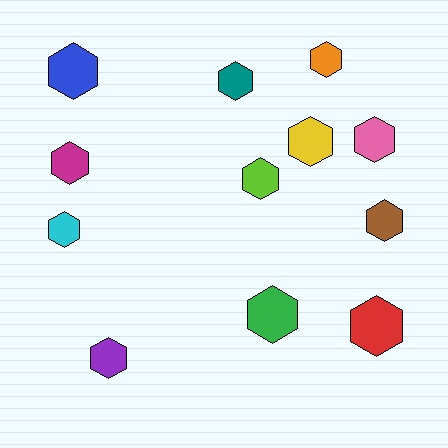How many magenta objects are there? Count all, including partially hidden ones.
There is 1 magenta object.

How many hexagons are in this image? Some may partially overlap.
There are 12 hexagons.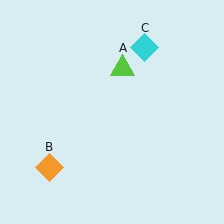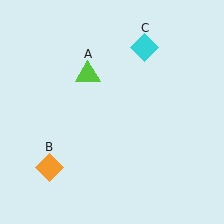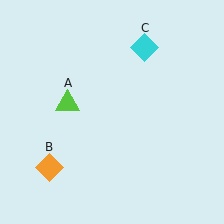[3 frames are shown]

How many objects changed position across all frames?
1 object changed position: lime triangle (object A).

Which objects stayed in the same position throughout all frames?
Orange diamond (object B) and cyan diamond (object C) remained stationary.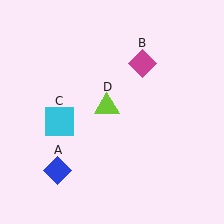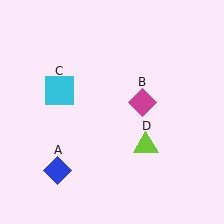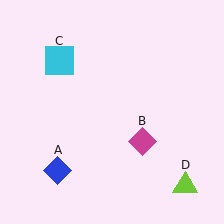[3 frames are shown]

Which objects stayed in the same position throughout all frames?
Blue diamond (object A) remained stationary.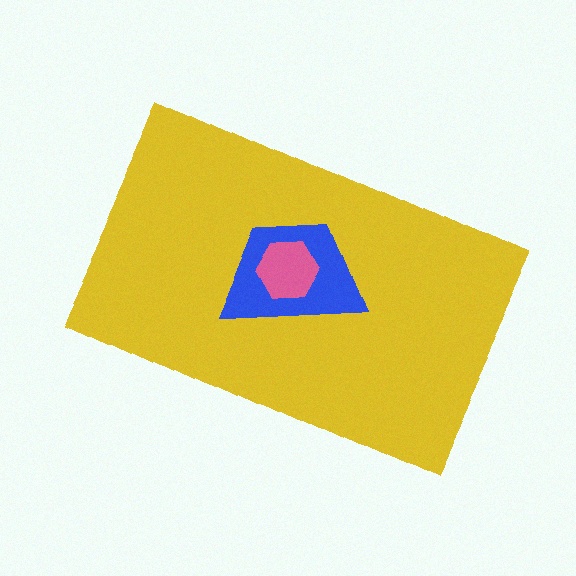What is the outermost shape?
The yellow rectangle.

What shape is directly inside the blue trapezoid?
The pink hexagon.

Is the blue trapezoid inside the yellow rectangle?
Yes.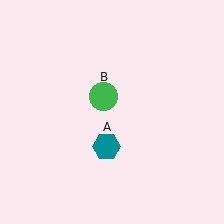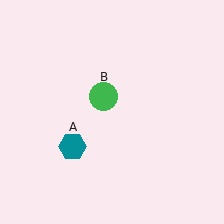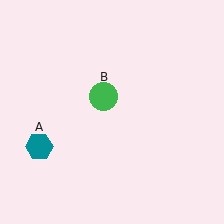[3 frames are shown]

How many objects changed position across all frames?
1 object changed position: teal hexagon (object A).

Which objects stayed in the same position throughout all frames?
Green circle (object B) remained stationary.